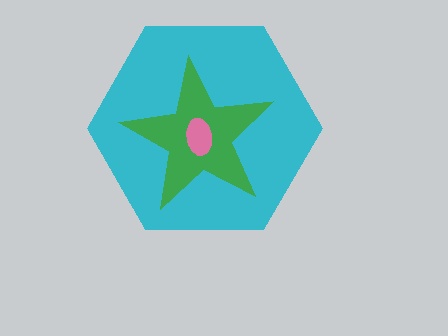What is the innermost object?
The pink ellipse.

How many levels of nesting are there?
3.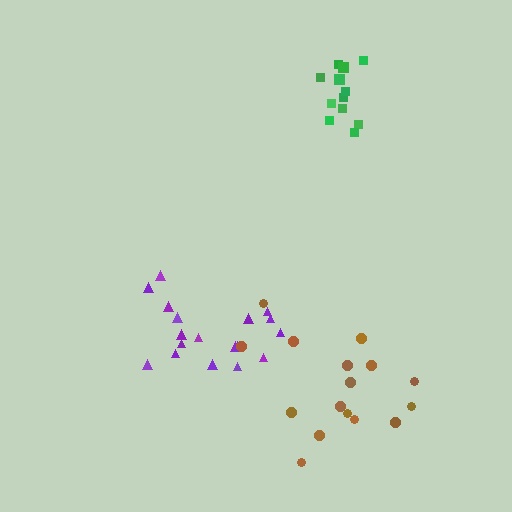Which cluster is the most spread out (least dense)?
Brown.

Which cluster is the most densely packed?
Green.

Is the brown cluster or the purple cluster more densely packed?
Purple.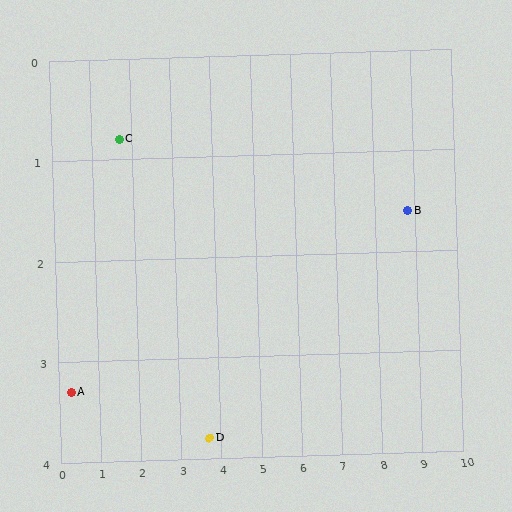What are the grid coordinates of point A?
Point A is at approximately (0.3, 3.3).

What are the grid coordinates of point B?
Point B is at approximately (8.8, 1.6).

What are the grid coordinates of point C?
Point C is at approximately (1.7, 0.8).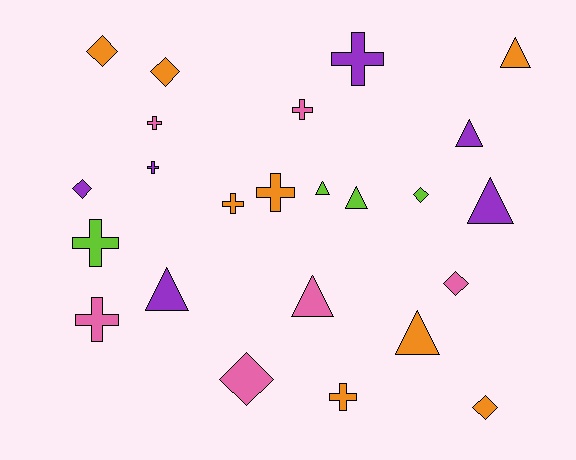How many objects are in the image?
There are 24 objects.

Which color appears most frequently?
Orange, with 8 objects.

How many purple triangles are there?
There are 3 purple triangles.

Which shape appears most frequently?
Cross, with 9 objects.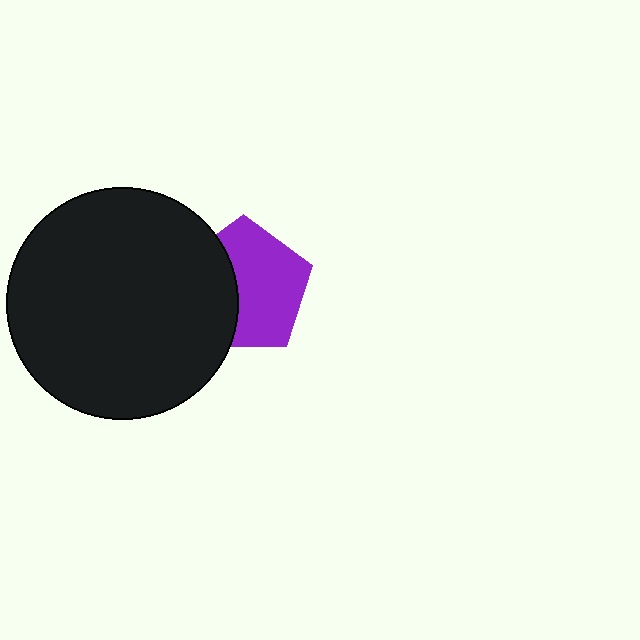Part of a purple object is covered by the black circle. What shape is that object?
It is a pentagon.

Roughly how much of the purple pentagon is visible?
About half of it is visible (roughly 61%).